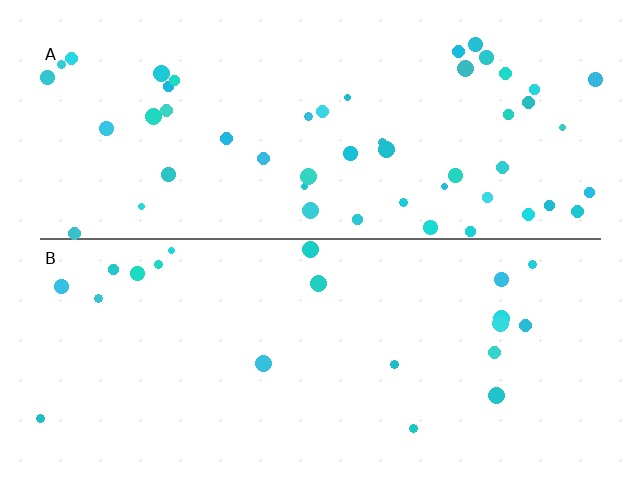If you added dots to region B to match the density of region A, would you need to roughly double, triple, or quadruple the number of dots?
Approximately double.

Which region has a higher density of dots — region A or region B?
A (the top).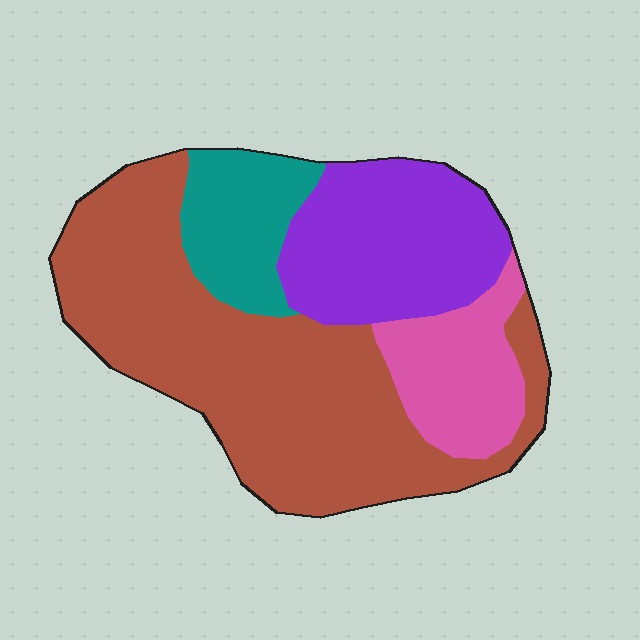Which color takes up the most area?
Brown, at roughly 50%.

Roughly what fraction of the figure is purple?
Purple takes up about one quarter (1/4) of the figure.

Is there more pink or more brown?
Brown.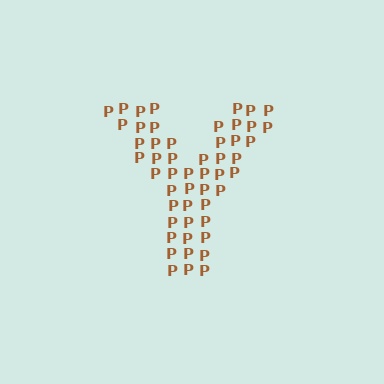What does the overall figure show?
The overall figure shows the letter Y.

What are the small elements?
The small elements are letter P's.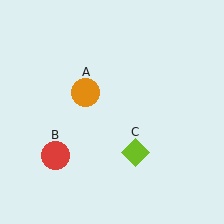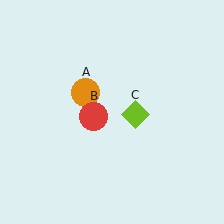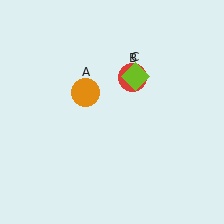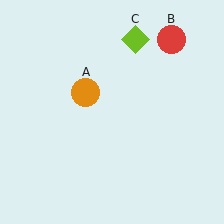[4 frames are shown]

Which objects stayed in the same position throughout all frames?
Orange circle (object A) remained stationary.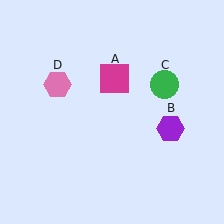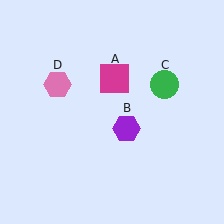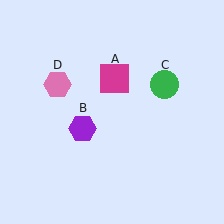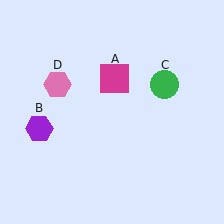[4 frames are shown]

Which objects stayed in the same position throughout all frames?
Magenta square (object A) and green circle (object C) and pink hexagon (object D) remained stationary.